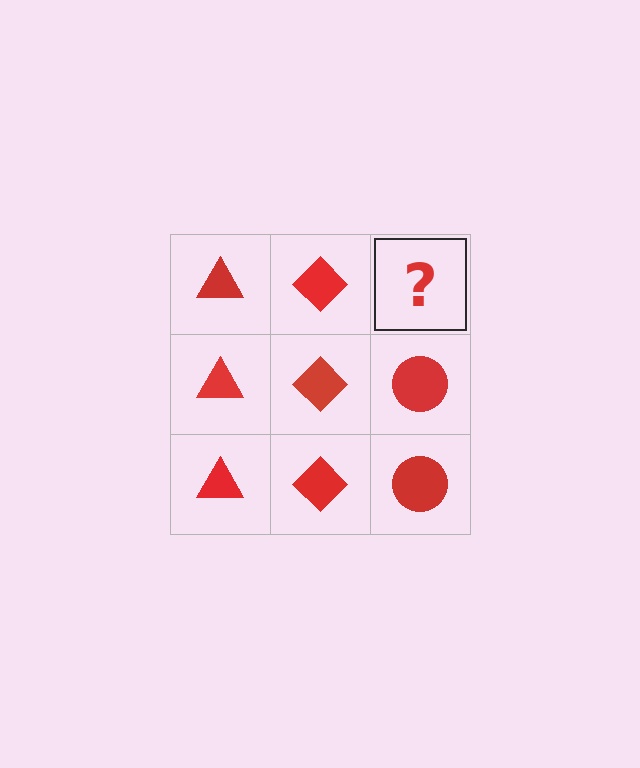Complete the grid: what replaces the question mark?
The question mark should be replaced with a red circle.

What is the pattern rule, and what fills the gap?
The rule is that each column has a consistent shape. The gap should be filled with a red circle.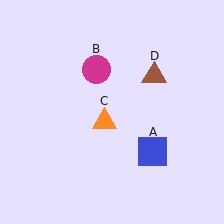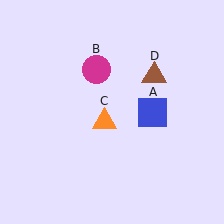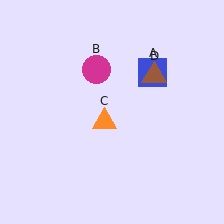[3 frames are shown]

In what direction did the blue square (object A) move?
The blue square (object A) moved up.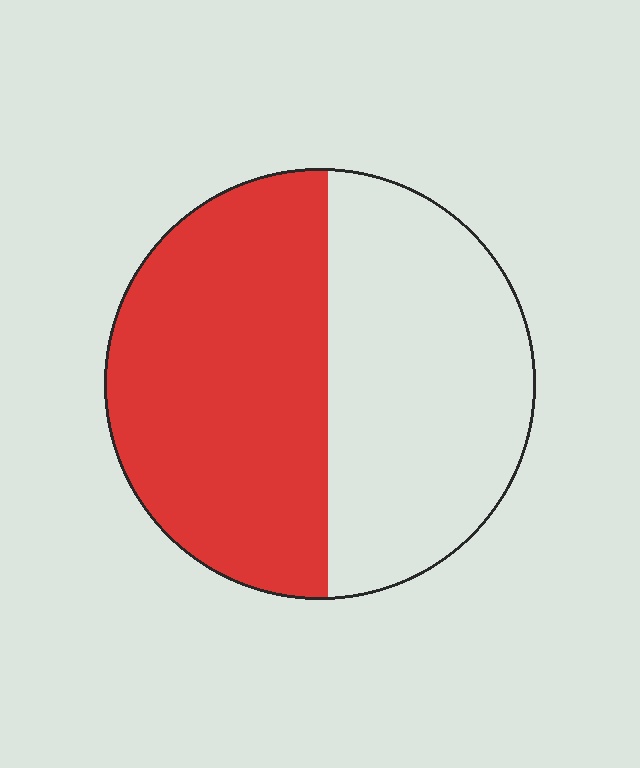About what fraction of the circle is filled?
About one half (1/2).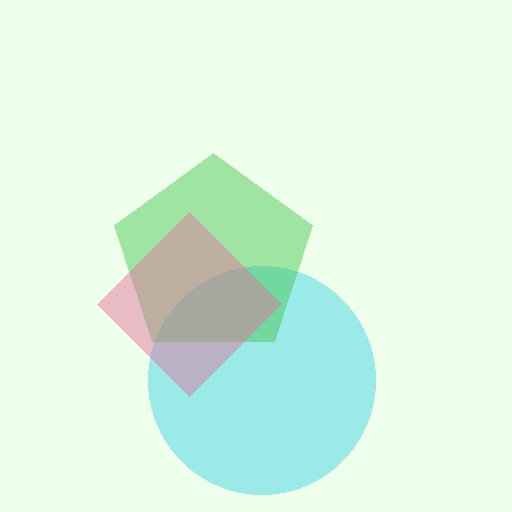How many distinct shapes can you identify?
There are 3 distinct shapes: a cyan circle, a green pentagon, a pink diamond.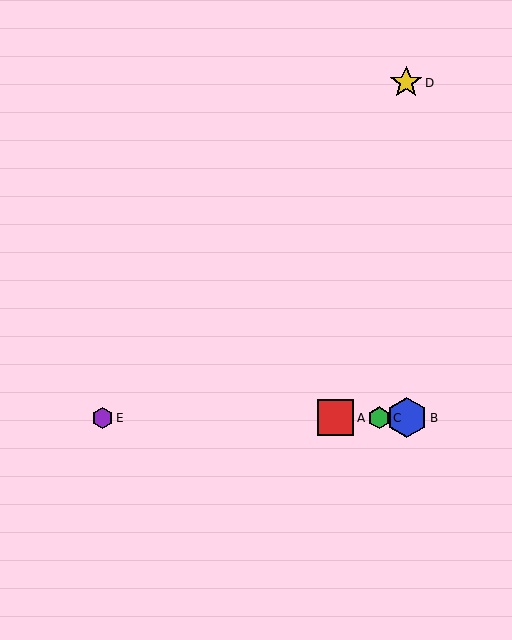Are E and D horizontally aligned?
No, E is at y≈418 and D is at y≈83.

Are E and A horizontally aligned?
Yes, both are at y≈418.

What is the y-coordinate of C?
Object C is at y≈418.